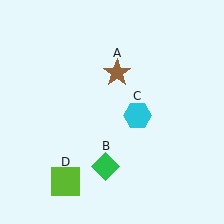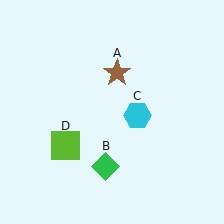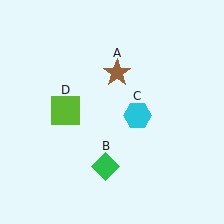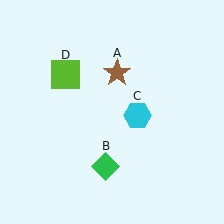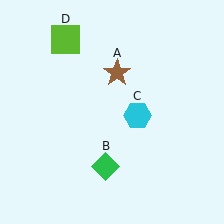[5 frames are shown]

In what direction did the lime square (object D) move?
The lime square (object D) moved up.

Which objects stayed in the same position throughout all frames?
Brown star (object A) and green diamond (object B) and cyan hexagon (object C) remained stationary.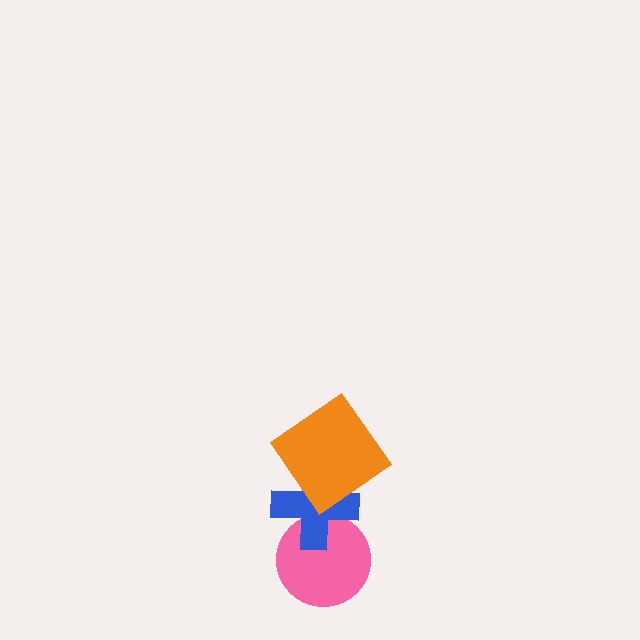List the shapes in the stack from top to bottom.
From top to bottom: the orange diamond, the blue cross, the pink circle.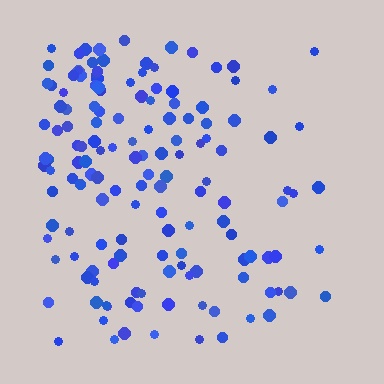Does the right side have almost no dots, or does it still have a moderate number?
Still a moderate number, just noticeably fewer than the left.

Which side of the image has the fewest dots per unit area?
The right.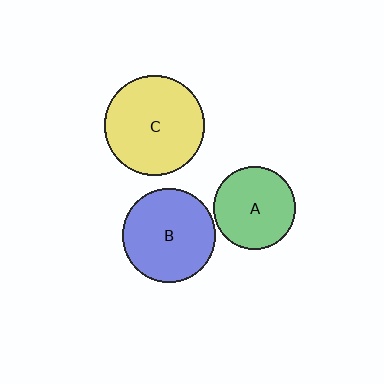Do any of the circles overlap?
No, none of the circles overlap.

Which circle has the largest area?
Circle C (yellow).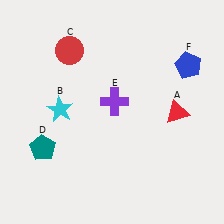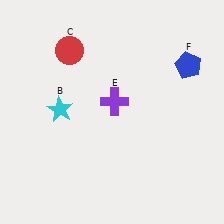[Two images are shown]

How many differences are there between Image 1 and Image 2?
There are 2 differences between the two images.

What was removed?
The teal pentagon (D), the red triangle (A) were removed in Image 2.